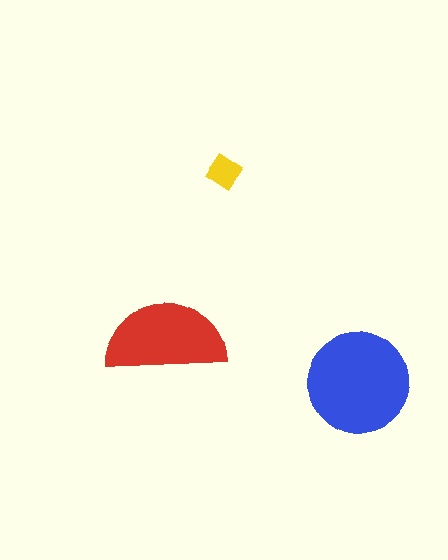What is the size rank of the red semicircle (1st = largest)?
2nd.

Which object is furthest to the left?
The red semicircle is leftmost.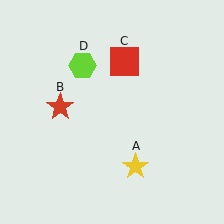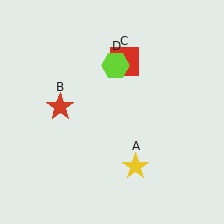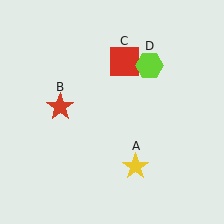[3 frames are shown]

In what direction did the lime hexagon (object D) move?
The lime hexagon (object D) moved right.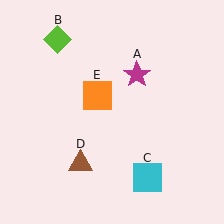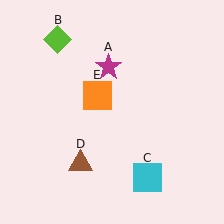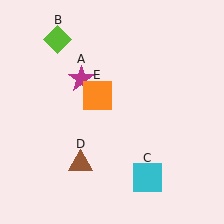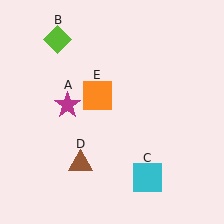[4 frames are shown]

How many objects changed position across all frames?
1 object changed position: magenta star (object A).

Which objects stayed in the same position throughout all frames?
Lime diamond (object B) and cyan square (object C) and brown triangle (object D) and orange square (object E) remained stationary.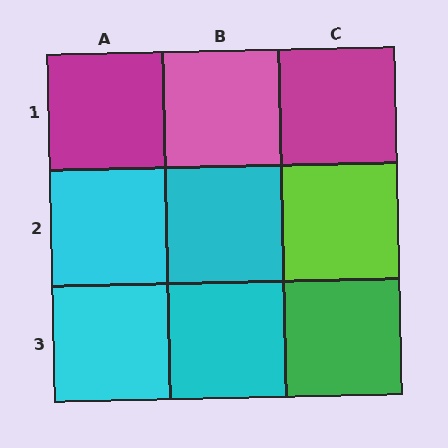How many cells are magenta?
2 cells are magenta.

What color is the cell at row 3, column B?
Cyan.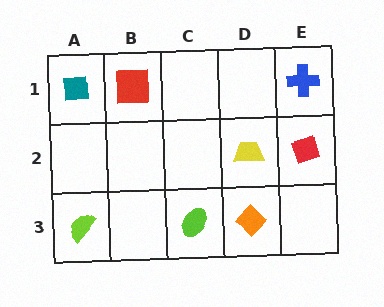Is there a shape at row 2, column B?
No, that cell is empty.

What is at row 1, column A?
A teal square.